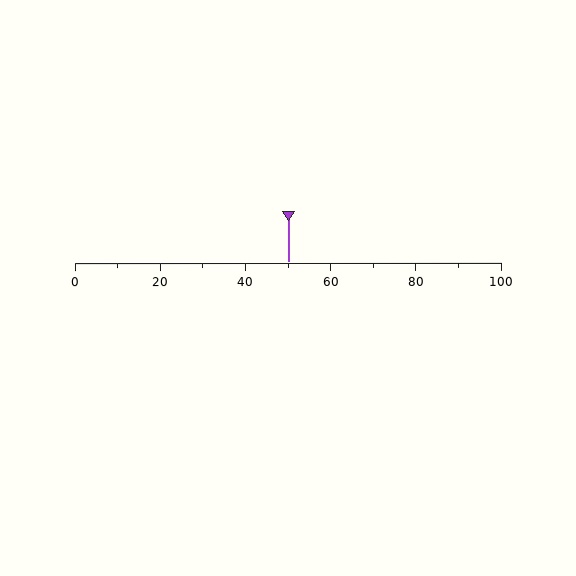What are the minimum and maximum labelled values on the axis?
The axis runs from 0 to 100.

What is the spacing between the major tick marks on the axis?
The major ticks are spaced 20 apart.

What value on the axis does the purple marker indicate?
The marker indicates approximately 50.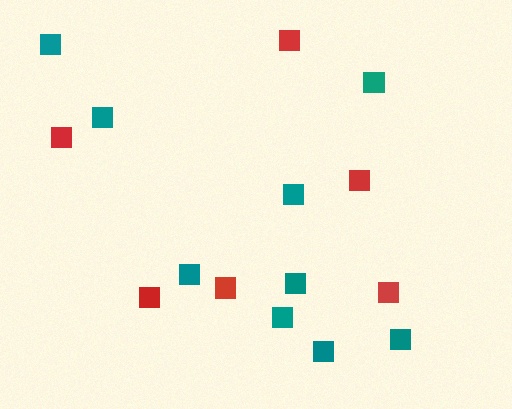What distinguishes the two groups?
There are 2 groups: one group of teal squares (9) and one group of red squares (6).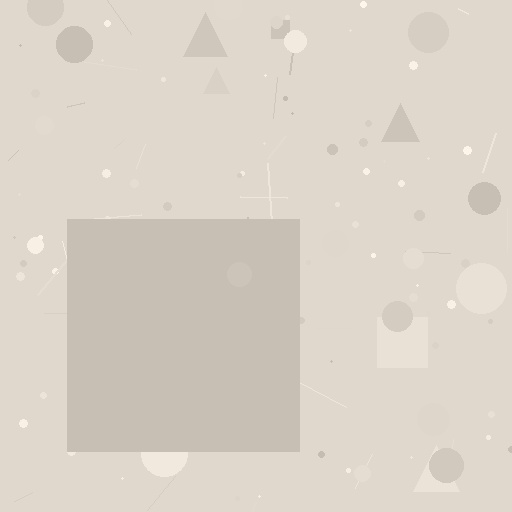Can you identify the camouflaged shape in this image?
The camouflaged shape is a square.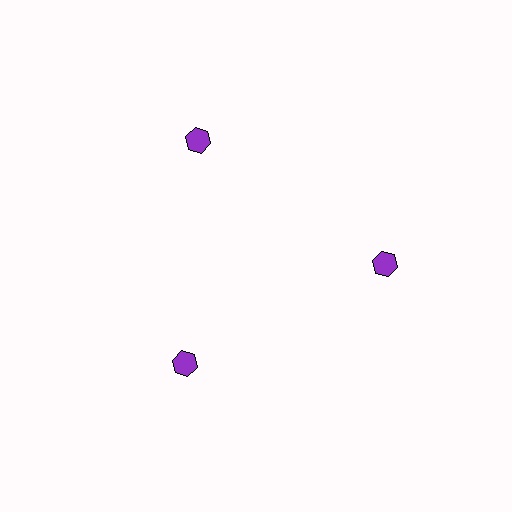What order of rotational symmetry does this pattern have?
This pattern has 3-fold rotational symmetry.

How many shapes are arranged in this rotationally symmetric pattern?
There are 3 shapes, arranged in 3 groups of 1.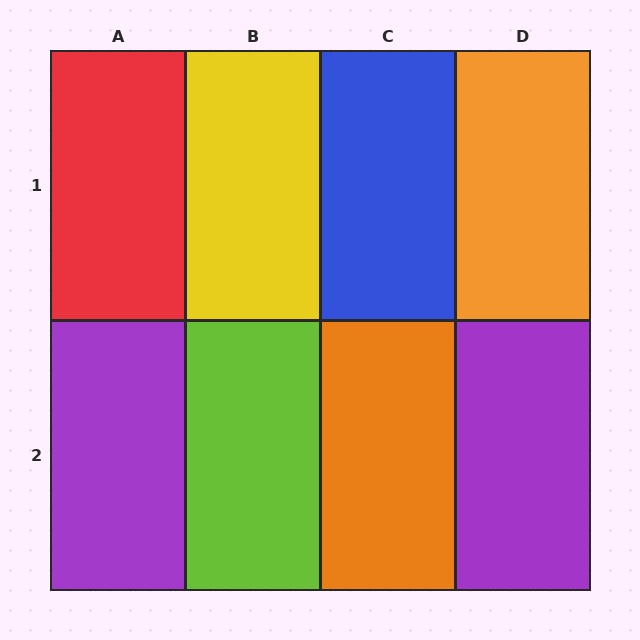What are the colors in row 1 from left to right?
Red, yellow, blue, orange.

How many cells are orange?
2 cells are orange.